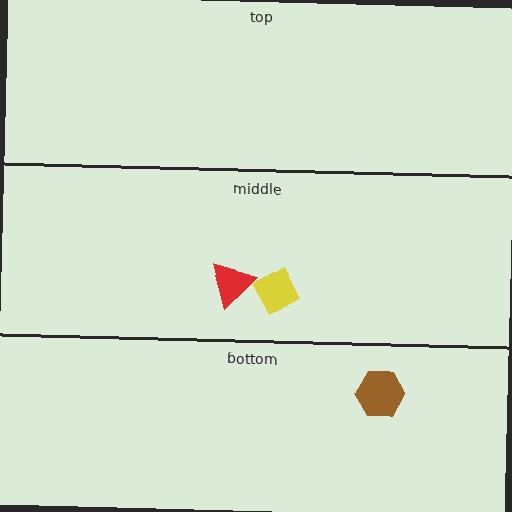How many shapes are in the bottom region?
1.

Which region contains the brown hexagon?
The bottom region.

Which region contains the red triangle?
The middle region.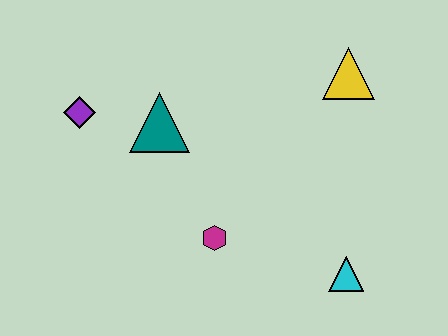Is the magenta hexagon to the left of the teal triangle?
No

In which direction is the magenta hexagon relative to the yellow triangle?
The magenta hexagon is below the yellow triangle.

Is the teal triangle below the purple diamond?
Yes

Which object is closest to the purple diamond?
The teal triangle is closest to the purple diamond.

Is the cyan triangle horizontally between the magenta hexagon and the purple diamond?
No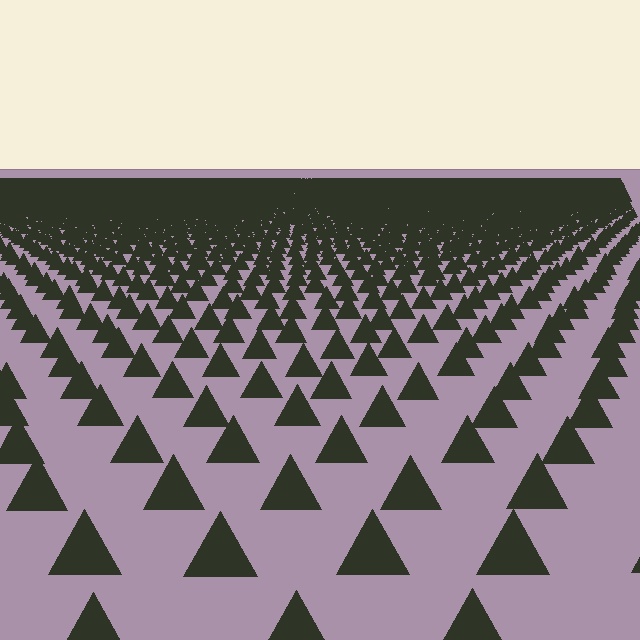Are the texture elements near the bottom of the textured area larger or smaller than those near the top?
Larger. Near the bottom, elements are closer to the viewer and appear at a bigger on-screen size.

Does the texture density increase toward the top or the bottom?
Density increases toward the top.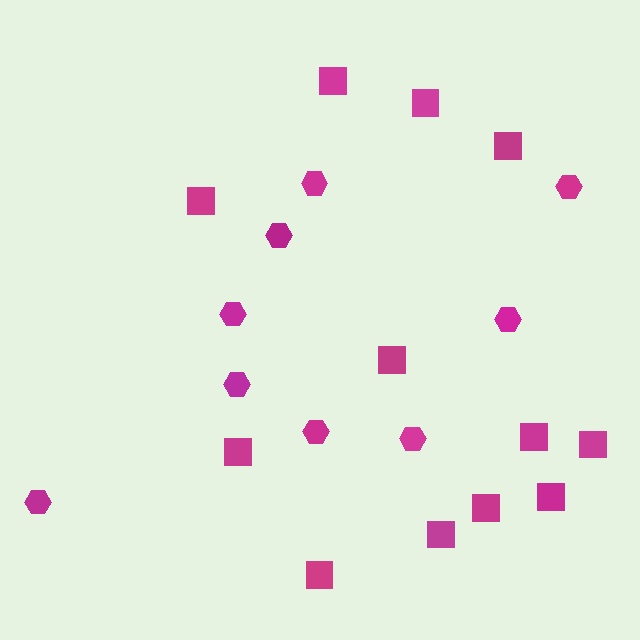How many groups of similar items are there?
There are 2 groups: one group of hexagons (9) and one group of squares (12).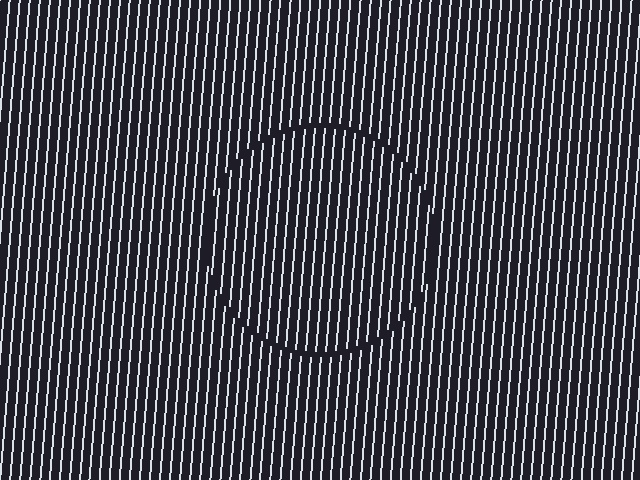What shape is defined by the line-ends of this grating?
An illusory circle. The interior of the shape contains the same grating, shifted by half a period — the contour is defined by the phase discontinuity where line-ends from the inner and outer gratings abut.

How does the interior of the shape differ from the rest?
The interior of the shape contains the same grating, shifted by half a period — the contour is defined by the phase discontinuity where line-ends from the inner and outer gratings abut.